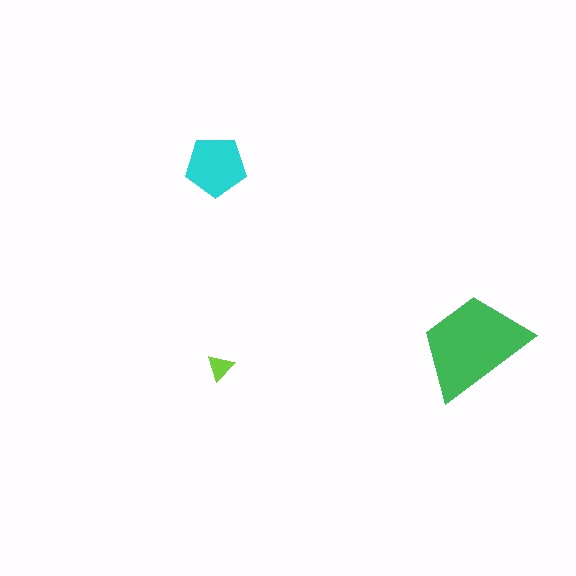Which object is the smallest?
The lime triangle.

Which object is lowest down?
The lime triangle is bottommost.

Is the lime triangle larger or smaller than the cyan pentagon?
Smaller.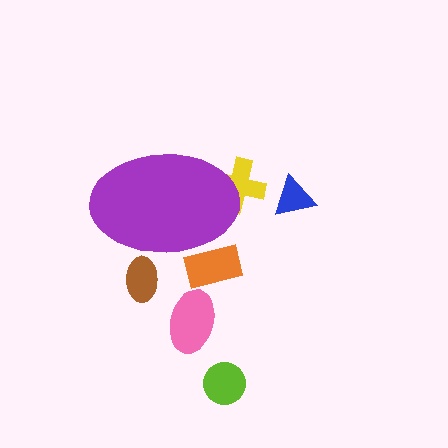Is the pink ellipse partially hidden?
No, the pink ellipse is fully visible.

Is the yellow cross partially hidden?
Yes, the yellow cross is partially hidden behind the purple ellipse.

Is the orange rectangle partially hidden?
Yes, the orange rectangle is partially hidden behind the purple ellipse.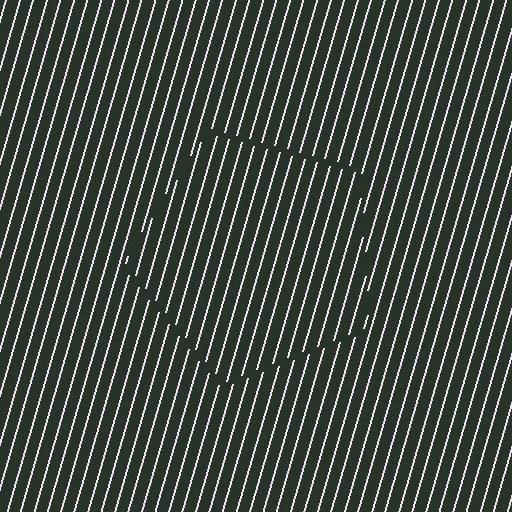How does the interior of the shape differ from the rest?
The interior of the shape contains the same grating, shifted by half a period — the contour is defined by the phase discontinuity where line-ends from the inner and outer gratings abut.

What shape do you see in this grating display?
An illusory pentagon. The interior of the shape contains the same grating, shifted by half a period — the contour is defined by the phase discontinuity where line-ends from the inner and outer gratings abut.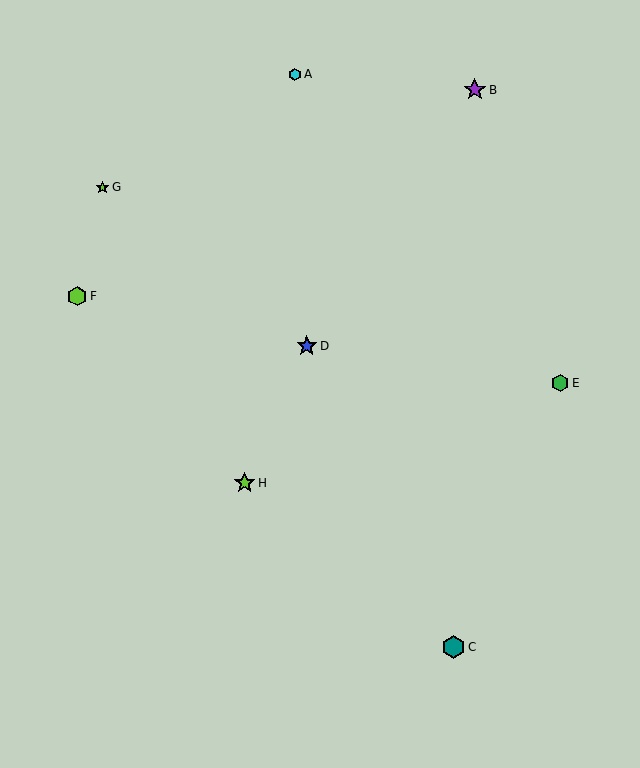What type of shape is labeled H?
Shape H is a lime star.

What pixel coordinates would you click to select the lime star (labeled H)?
Click at (245, 483) to select the lime star H.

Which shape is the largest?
The teal hexagon (labeled C) is the largest.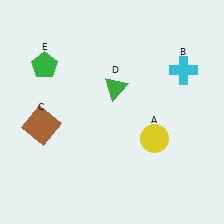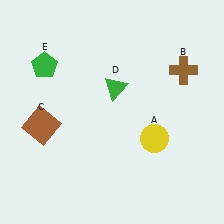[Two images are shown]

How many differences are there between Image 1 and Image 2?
There is 1 difference between the two images.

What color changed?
The cross (B) changed from cyan in Image 1 to brown in Image 2.